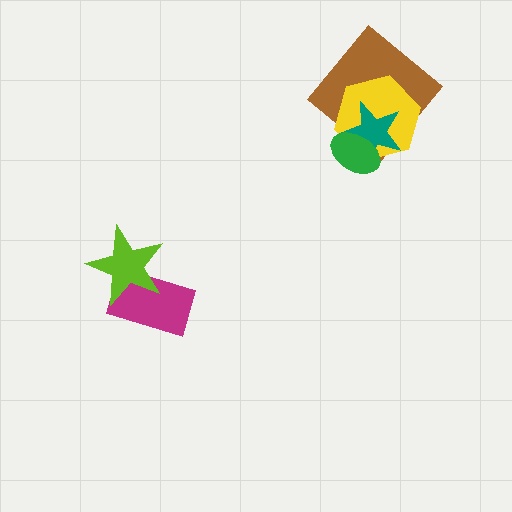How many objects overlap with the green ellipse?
3 objects overlap with the green ellipse.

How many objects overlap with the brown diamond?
3 objects overlap with the brown diamond.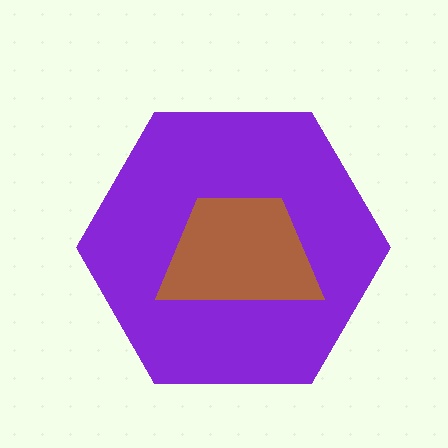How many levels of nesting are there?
2.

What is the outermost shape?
The purple hexagon.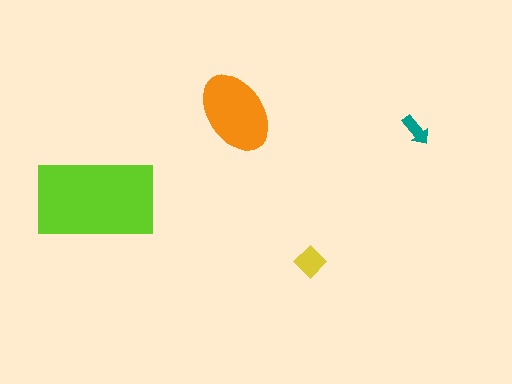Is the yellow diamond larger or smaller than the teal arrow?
Larger.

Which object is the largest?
The lime rectangle.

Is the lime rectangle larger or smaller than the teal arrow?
Larger.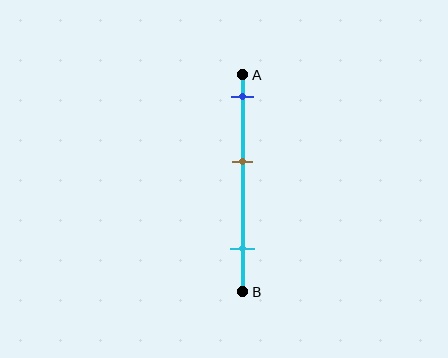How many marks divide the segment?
There are 3 marks dividing the segment.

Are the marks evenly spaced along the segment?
Yes, the marks are approximately evenly spaced.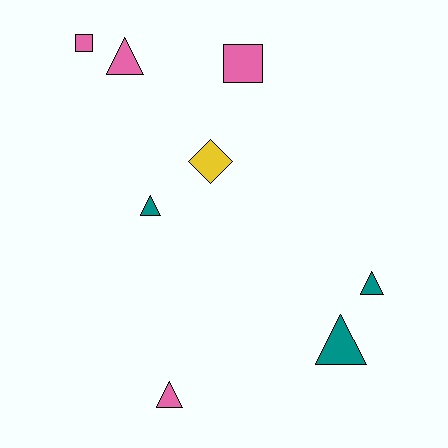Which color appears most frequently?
Pink, with 4 objects.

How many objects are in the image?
There are 8 objects.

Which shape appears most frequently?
Triangle, with 5 objects.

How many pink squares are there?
There are 2 pink squares.